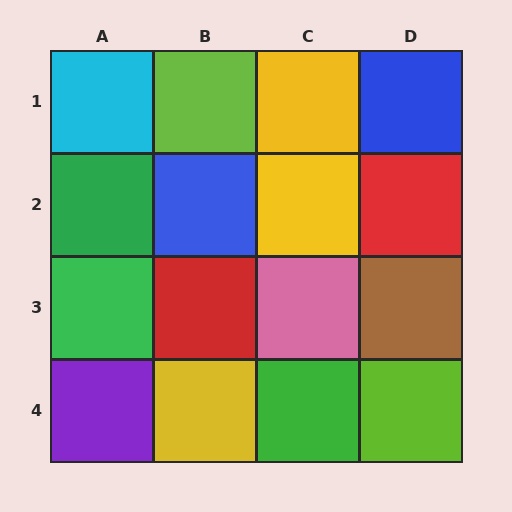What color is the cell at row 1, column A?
Cyan.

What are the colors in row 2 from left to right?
Green, blue, yellow, red.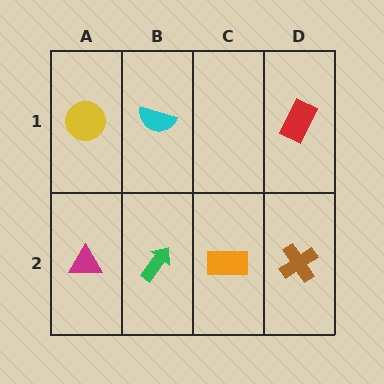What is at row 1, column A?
A yellow circle.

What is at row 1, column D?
A red rectangle.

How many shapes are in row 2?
4 shapes.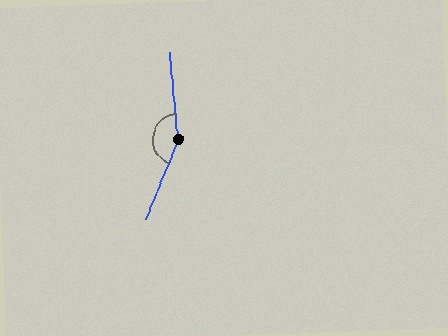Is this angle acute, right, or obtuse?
It is obtuse.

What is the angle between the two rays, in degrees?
Approximately 152 degrees.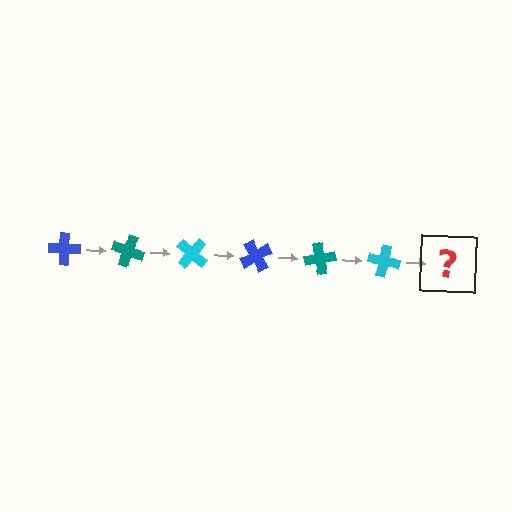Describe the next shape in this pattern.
It should be a blue cross, rotated 120 degrees from the start.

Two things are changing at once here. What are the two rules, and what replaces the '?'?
The two rules are that it rotates 20 degrees each step and the color cycles through blue, teal, and cyan. The '?' should be a blue cross, rotated 120 degrees from the start.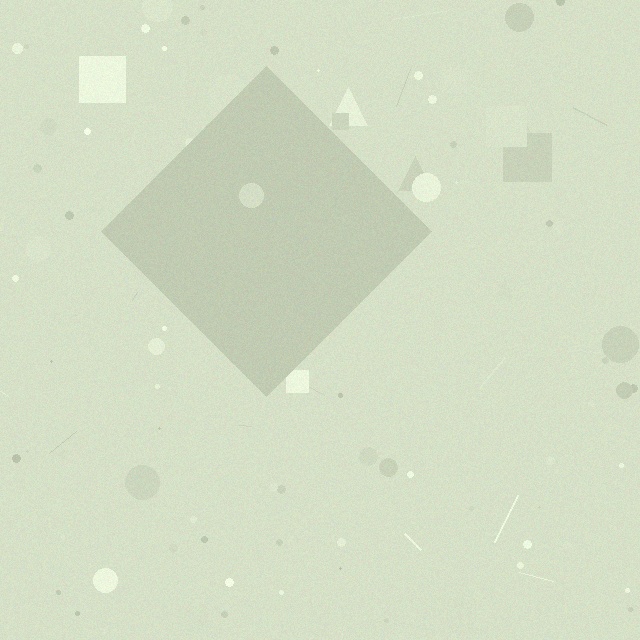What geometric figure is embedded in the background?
A diamond is embedded in the background.